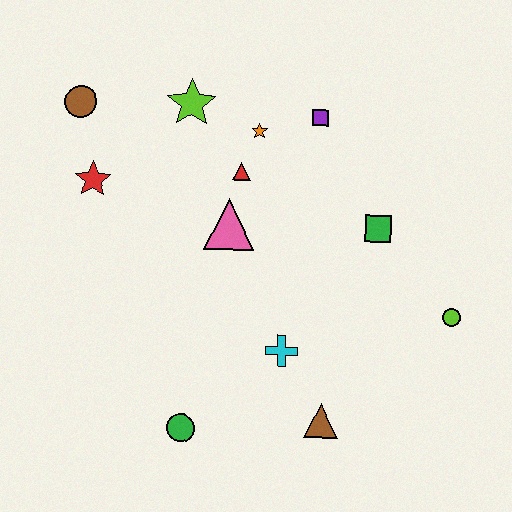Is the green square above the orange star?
No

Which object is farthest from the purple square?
The green circle is farthest from the purple square.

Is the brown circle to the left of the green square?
Yes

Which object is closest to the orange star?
The red triangle is closest to the orange star.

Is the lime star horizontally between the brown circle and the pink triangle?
Yes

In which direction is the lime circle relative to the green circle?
The lime circle is to the right of the green circle.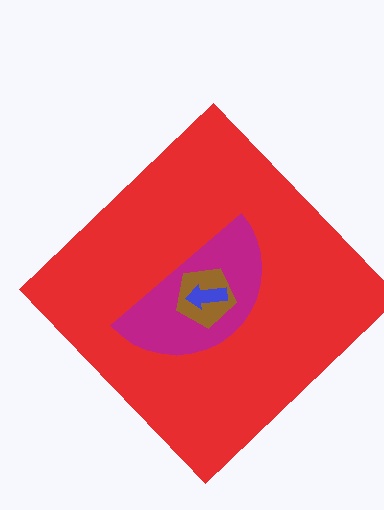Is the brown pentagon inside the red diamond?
Yes.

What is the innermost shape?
The blue arrow.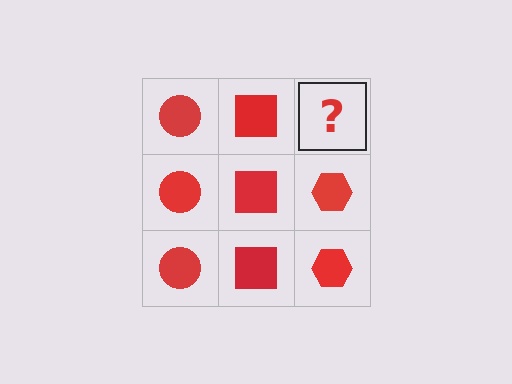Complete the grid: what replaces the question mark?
The question mark should be replaced with a red hexagon.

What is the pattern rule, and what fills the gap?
The rule is that each column has a consistent shape. The gap should be filled with a red hexagon.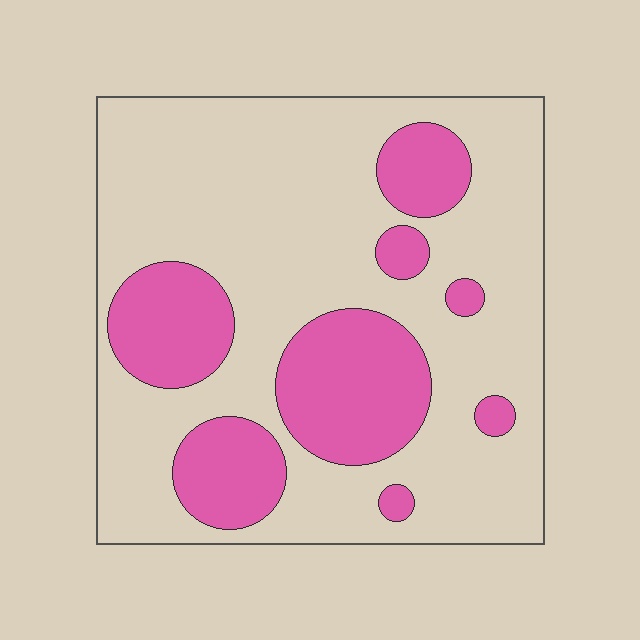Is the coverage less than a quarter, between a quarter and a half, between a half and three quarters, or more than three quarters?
Between a quarter and a half.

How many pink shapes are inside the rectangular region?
8.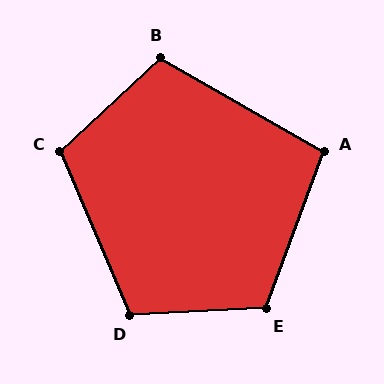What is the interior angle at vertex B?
Approximately 107 degrees (obtuse).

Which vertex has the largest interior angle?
E, at approximately 113 degrees.